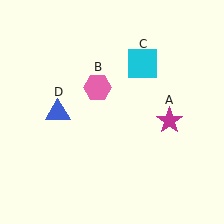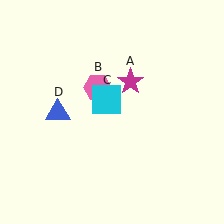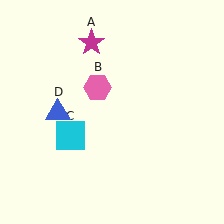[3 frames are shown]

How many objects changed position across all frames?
2 objects changed position: magenta star (object A), cyan square (object C).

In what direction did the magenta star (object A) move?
The magenta star (object A) moved up and to the left.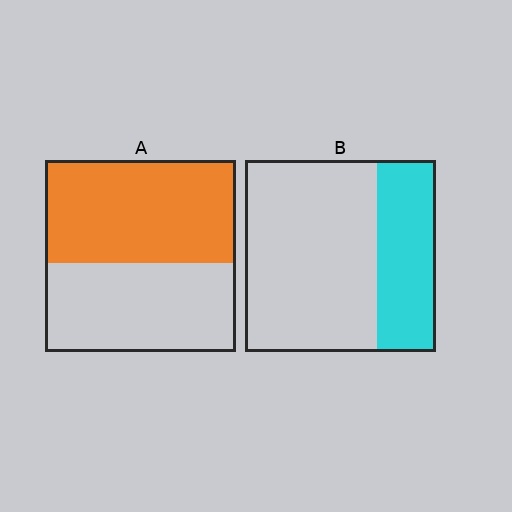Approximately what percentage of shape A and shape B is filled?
A is approximately 55% and B is approximately 30%.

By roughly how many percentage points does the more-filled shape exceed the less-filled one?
By roughly 25 percentage points (A over B).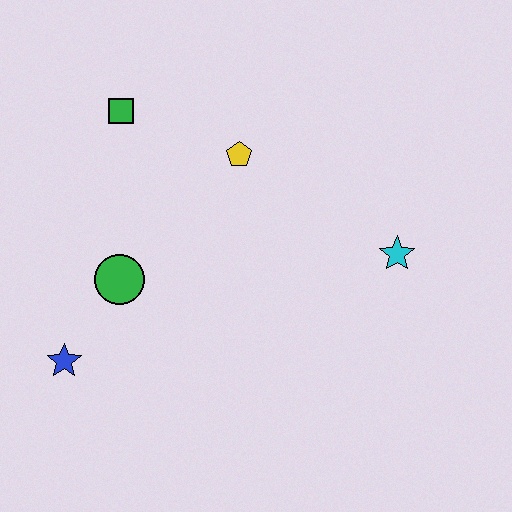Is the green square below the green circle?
No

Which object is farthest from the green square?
The cyan star is farthest from the green square.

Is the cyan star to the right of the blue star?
Yes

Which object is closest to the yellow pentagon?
The green square is closest to the yellow pentagon.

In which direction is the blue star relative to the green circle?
The blue star is below the green circle.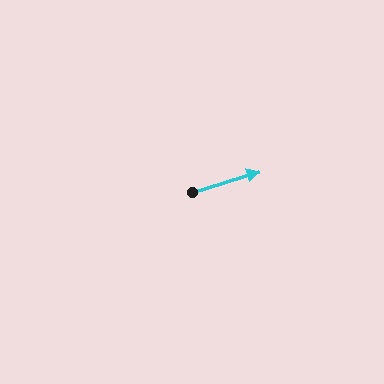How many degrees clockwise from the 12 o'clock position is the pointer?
Approximately 73 degrees.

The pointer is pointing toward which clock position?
Roughly 2 o'clock.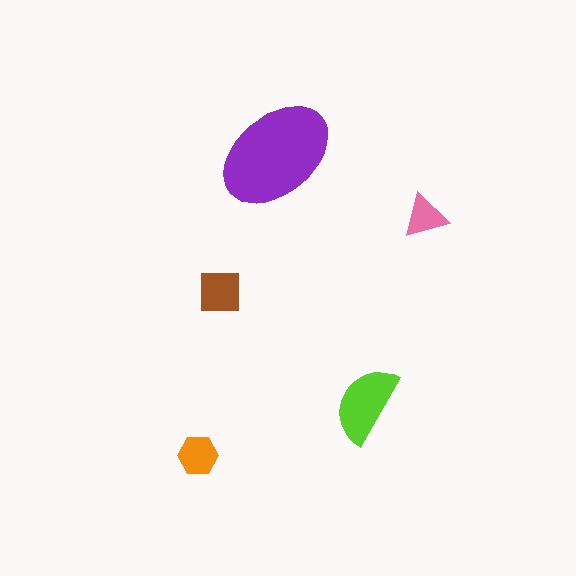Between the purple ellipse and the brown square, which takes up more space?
The purple ellipse.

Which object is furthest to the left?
The orange hexagon is leftmost.